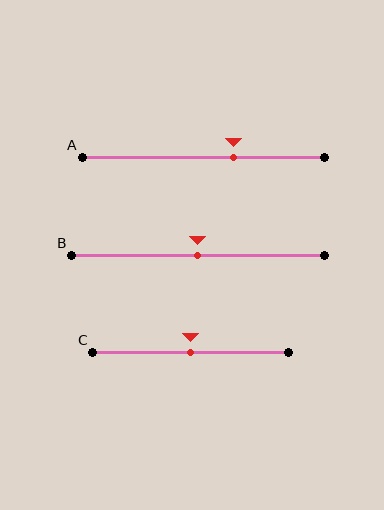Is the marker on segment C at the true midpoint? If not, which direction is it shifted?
Yes, the marker on segment C is at the true midpoint.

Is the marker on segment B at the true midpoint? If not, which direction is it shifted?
Yes, the marker on segment B is at the true midpoint.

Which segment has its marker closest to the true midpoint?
Segment B has its marker closest to the true midpoint.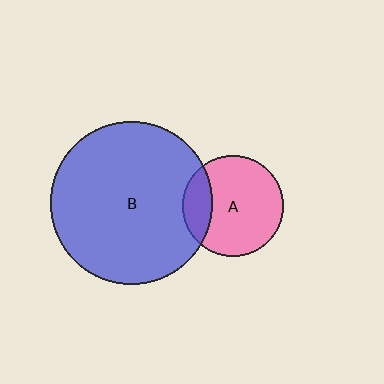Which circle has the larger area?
Circle B (blue).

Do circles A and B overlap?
Yes.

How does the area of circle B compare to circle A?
Approximately 2.6 times.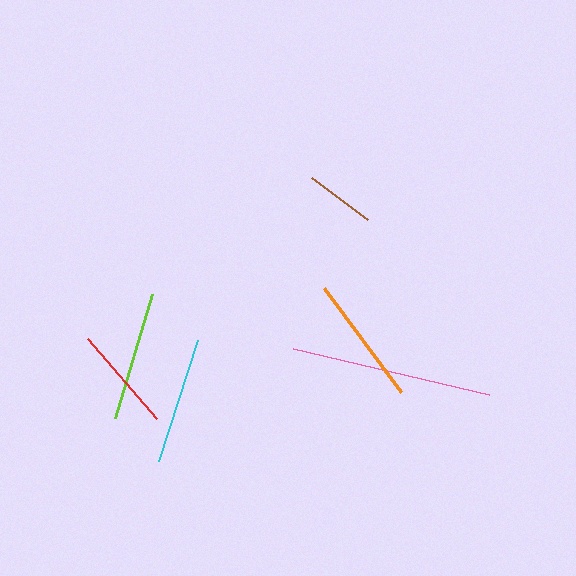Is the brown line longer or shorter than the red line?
The red line is longer than the brown line.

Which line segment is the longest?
The pink line is the longest at approximately 202 pixels.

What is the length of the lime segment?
The lime segment is approximately 129 pixels long.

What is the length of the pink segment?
The pink segment is approximately 202 pixels long.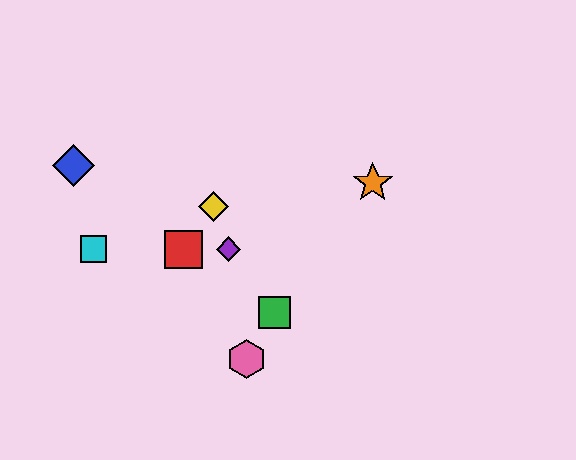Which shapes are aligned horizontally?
The red square, the purple diamond, the cyan square are aligned horizontally.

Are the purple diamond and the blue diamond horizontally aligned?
No, the purple diamond is at y≈249 and the blue diamond is at y≈166.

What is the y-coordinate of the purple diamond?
The purple diamond is at y≈249.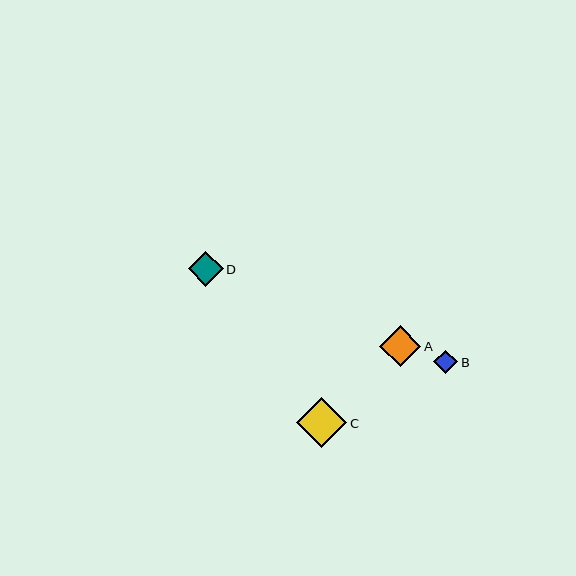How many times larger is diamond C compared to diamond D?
Diamond C is approximately 1.5 times the size of diamond D.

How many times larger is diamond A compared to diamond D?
Diamond A is approximately 1.2 times the size of diamond D.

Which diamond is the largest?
Diamond C is the largest with a size of approximately 50 pixels.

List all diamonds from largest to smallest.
From largest to smallest: C, A, D, B.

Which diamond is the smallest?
Diamond B is the smallest with a size of approximately 24 pixels.